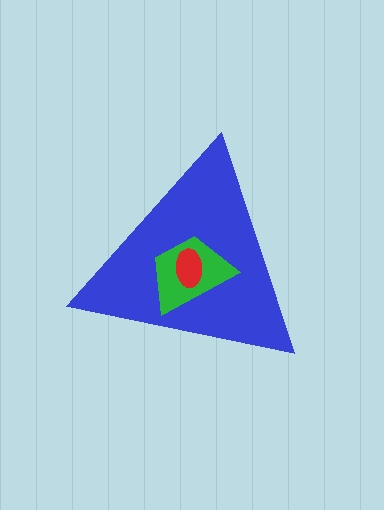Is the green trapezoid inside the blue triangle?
Yes.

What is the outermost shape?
The blue triangle.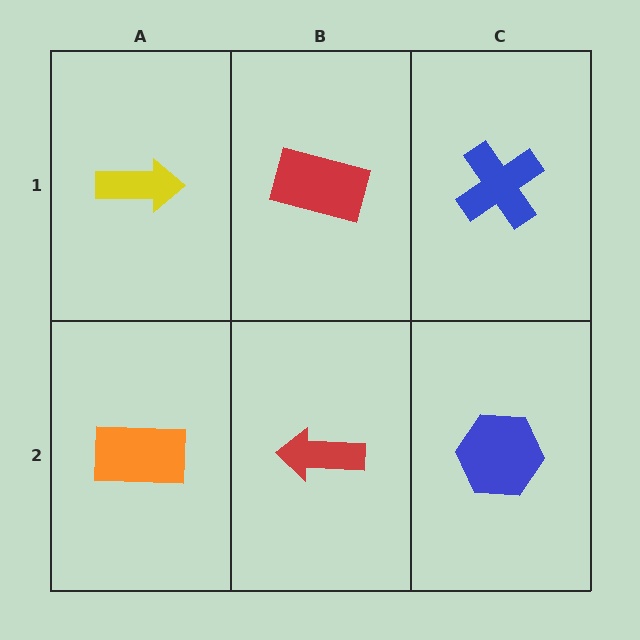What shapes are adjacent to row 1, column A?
An orange rectangle (row 2, column A), a red rectangle (row 1, column B).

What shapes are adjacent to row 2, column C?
A blue cross (row 1, column C), a red arrow (row 2, column B).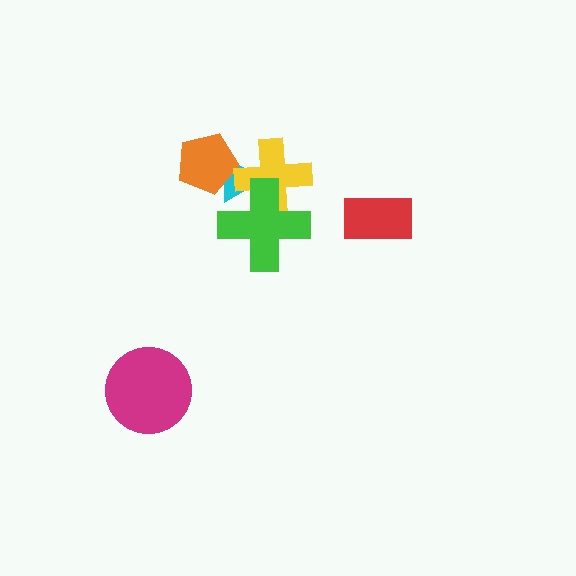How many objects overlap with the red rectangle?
0 objects overlap with the red rectangle.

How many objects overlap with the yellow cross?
2 objects overlap with the yellow cross.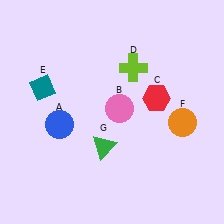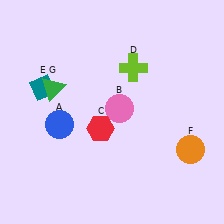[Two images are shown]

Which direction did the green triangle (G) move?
The green triangle (G) moved up.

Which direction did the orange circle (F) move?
The orange circle (F) moved down.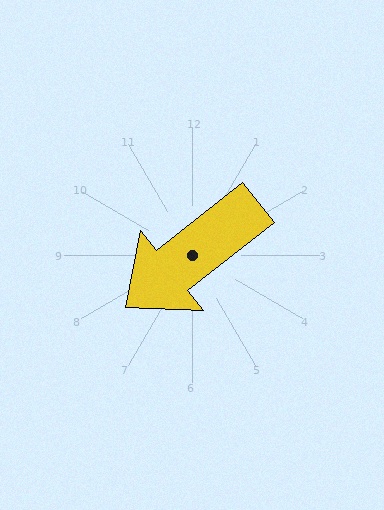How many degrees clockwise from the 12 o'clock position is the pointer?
Approximately 232 degrees.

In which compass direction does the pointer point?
Southwest.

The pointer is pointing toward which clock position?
Roughly 8 o'clock.